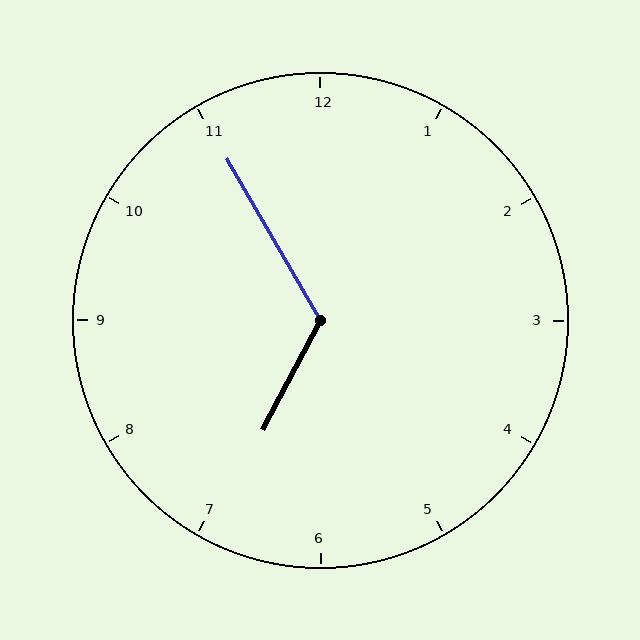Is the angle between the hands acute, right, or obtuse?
It is obtuse.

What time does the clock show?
6:55.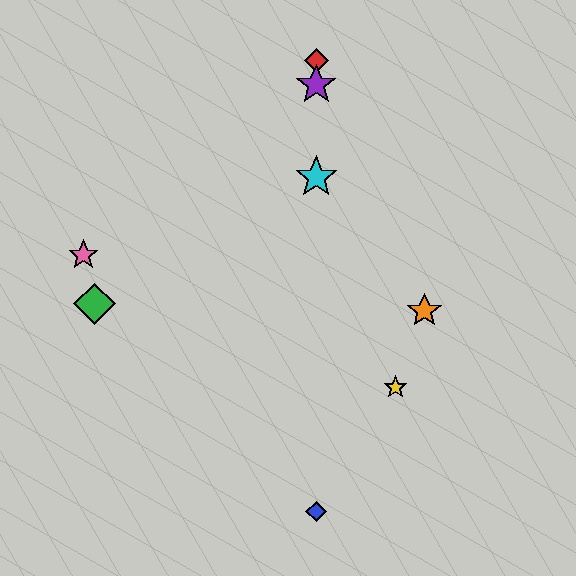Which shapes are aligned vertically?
The red diamond, the blue diamond, the purple star, the cyan star are aligned vertically.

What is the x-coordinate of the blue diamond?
The blue diamond is at x≈316.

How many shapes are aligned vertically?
4 shapes (the red diamond, the blue diamond, the purple star, the cyan star) are aligned vertically.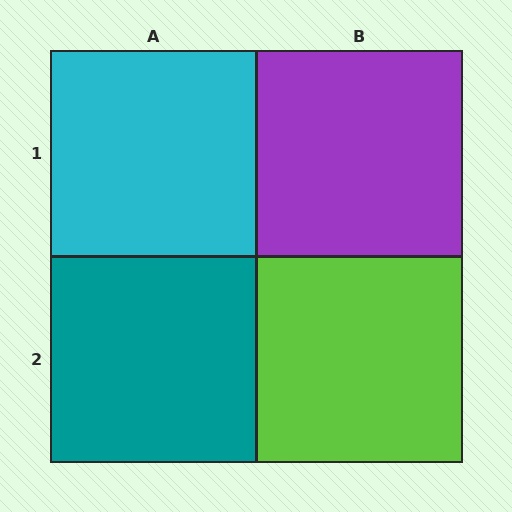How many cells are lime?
1 cell is lime.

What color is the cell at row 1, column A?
Cyan.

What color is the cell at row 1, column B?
Purple.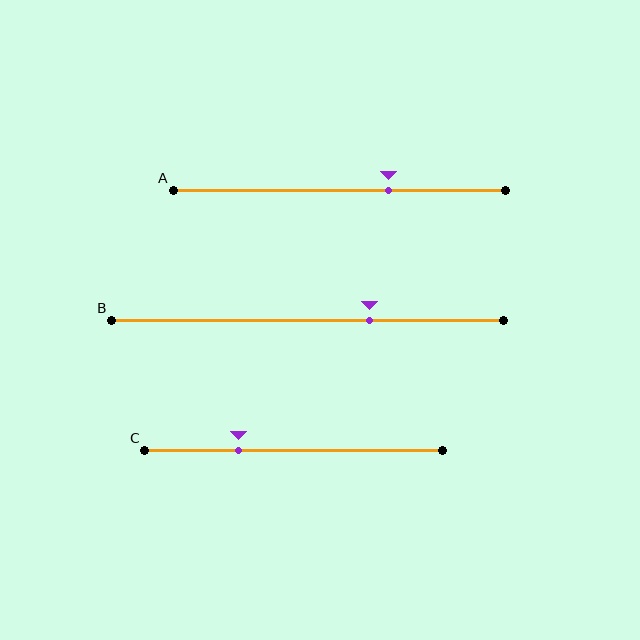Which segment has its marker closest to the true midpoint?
Segment A has its marker closest to the true midpoint.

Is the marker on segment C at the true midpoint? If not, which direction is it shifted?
No, the marker on segment C is shifted to the left by about 19% of the segment length.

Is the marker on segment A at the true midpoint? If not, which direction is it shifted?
No, the marker on segment A is shifted to the right by about 15% of the segment length.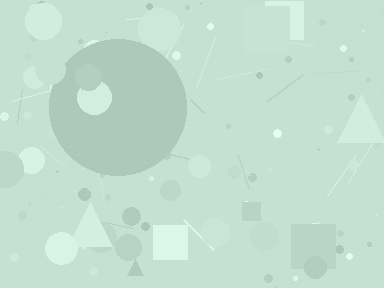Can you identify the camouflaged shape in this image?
The camouflaged shape is a circle.